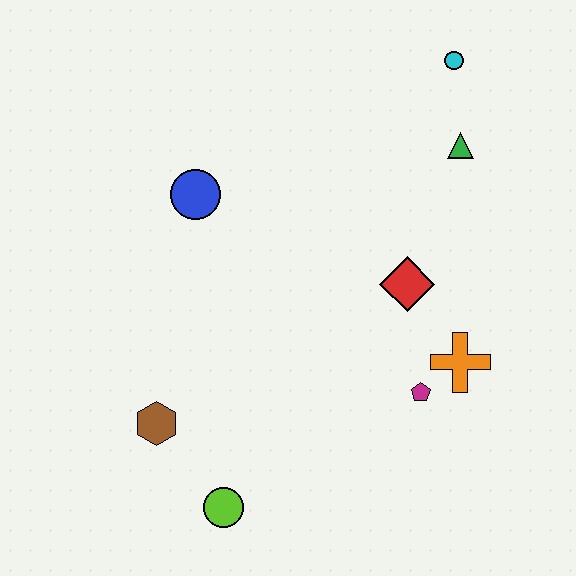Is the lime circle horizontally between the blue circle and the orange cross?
Yes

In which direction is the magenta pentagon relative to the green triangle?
The magenta pentagon is below the green triangle.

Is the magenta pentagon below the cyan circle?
Yes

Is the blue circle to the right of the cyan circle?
No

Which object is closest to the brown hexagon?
The lime circle is closest to the brown hexagon.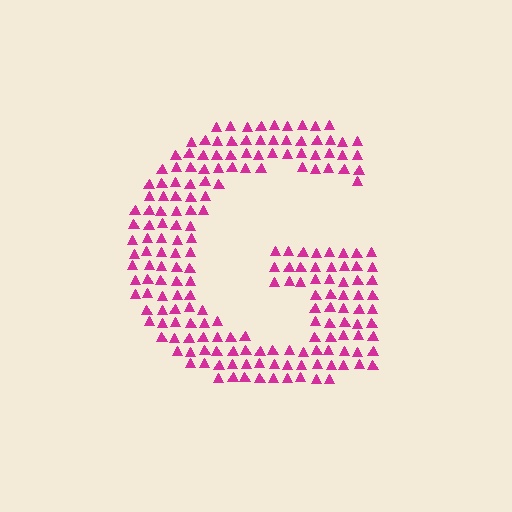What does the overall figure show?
The overall figure shows the letter G.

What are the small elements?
The small elements are triangles.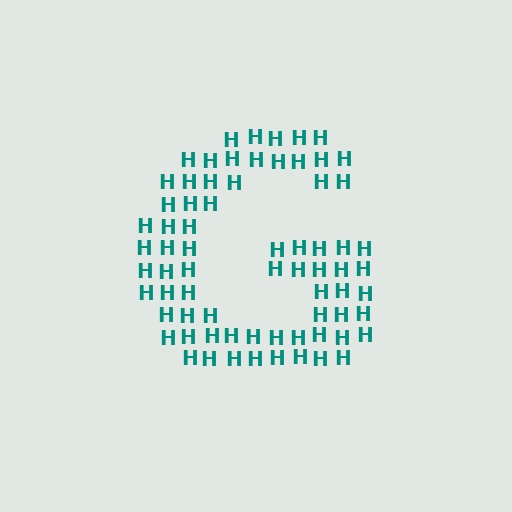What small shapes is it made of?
It is made of small letter H's.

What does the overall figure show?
The overall figure shows the letter G.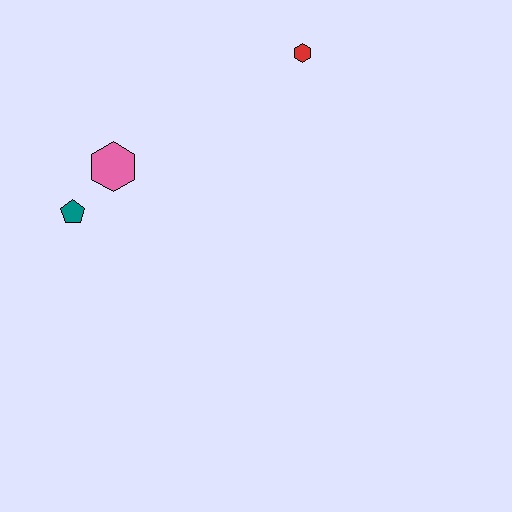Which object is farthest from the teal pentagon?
The red hexagon is farthest from the teal pentagon.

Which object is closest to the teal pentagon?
The pink hexagon is closest to the teal pentagon.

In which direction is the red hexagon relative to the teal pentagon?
The red hexagon is to the right of the teal pentagon.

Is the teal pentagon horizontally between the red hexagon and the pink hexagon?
No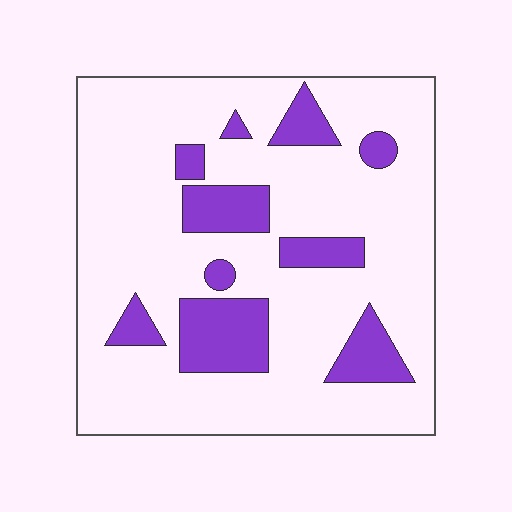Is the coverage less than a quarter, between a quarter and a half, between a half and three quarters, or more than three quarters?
Less than a quarter.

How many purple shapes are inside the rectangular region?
10.